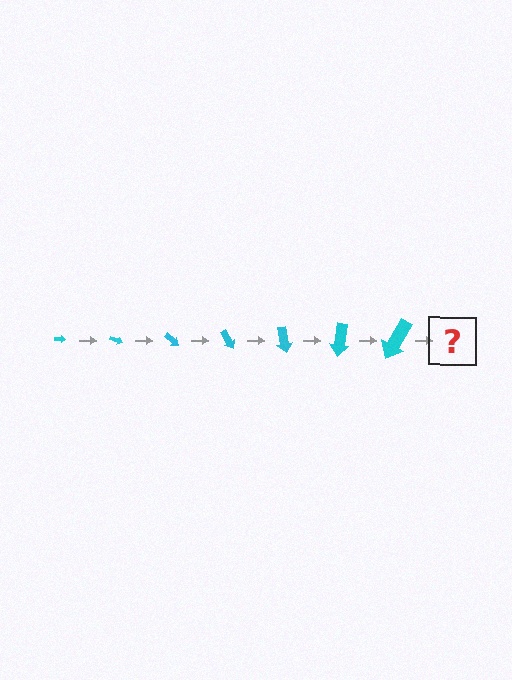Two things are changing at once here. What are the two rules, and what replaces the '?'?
The two rules are that the arrow grows larger each step and it rotates 20 degrees each step. The '?' should be an arrow, larger than the previous one and rotated 140 degrees from the start.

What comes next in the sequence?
The next element should be an arrow, larger than the previous one and rotated 140 degrees from the start.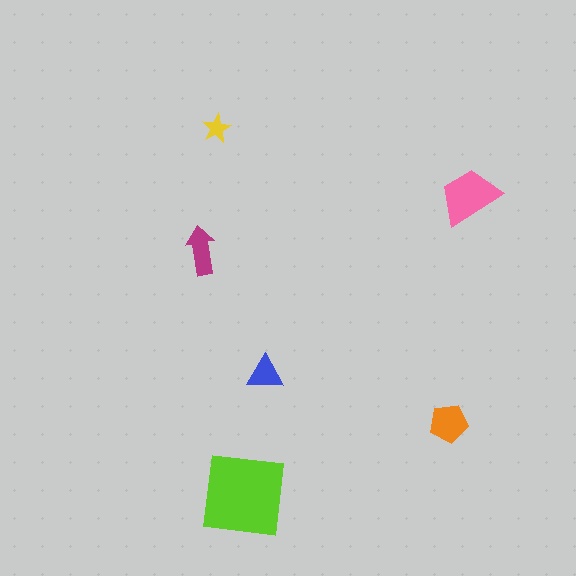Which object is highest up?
The yellow star is topmost.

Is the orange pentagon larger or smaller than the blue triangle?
Larger.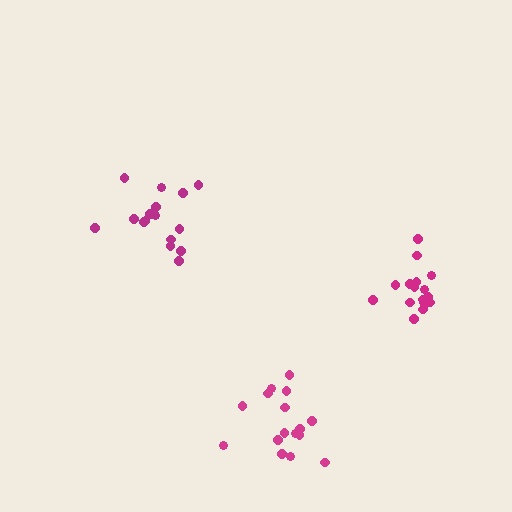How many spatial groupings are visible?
There are 3 spatial groupings.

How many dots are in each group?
Group 1: 16 dots, Group 2: 16 dots, Group 3: 18 dots (50 total).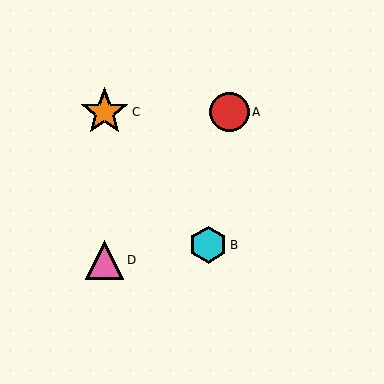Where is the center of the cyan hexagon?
The center of the cyan hexagon is at (208, 245).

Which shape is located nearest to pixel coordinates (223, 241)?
The cyan hexagon (labeled B) at (208, 245) is nearest to that location.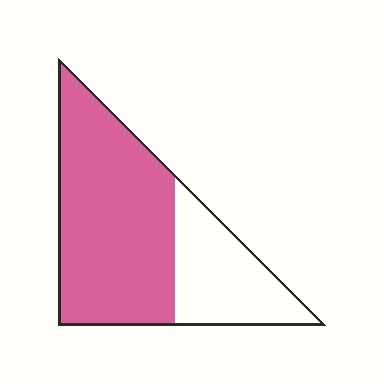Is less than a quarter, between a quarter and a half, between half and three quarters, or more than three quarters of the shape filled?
Between half and three quarters.